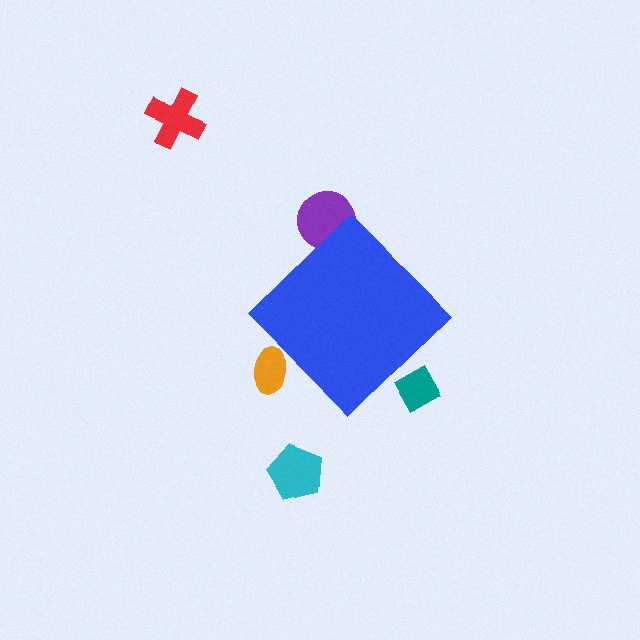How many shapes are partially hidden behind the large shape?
3 shapes are partially hidden.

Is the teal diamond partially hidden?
Yes, the teal diamond is partially hidden behind the blue diamond.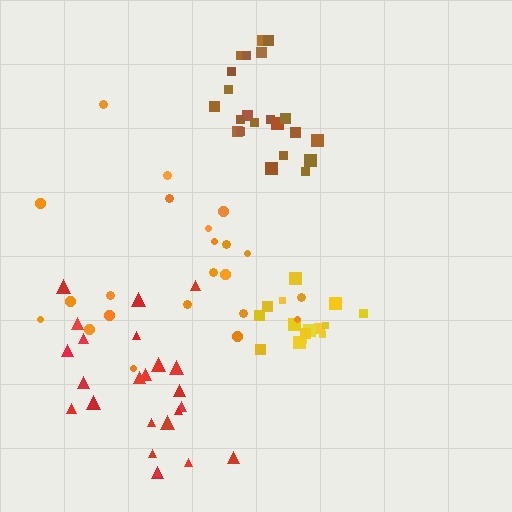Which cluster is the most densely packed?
Yellow.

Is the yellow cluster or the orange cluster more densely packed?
Yellow.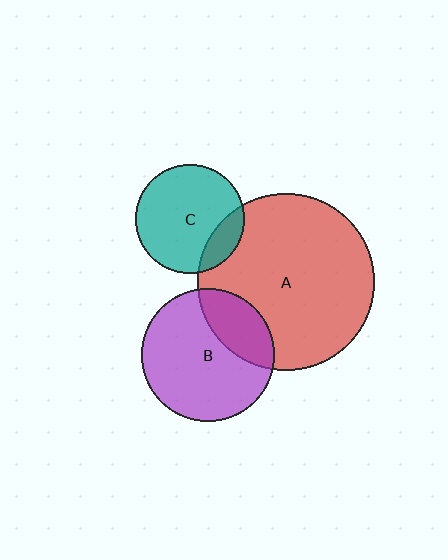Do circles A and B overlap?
Yes.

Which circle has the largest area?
Circle A (red).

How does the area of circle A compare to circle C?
Approximately 2.6 times.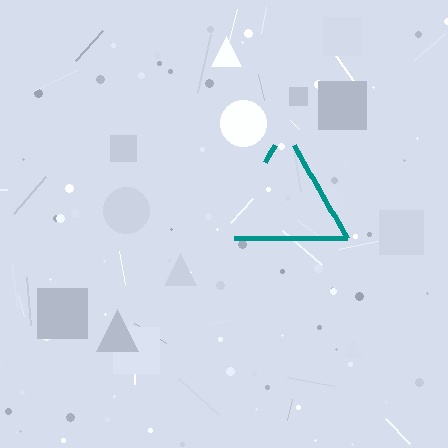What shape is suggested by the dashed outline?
The dashed outline suggests a triangle.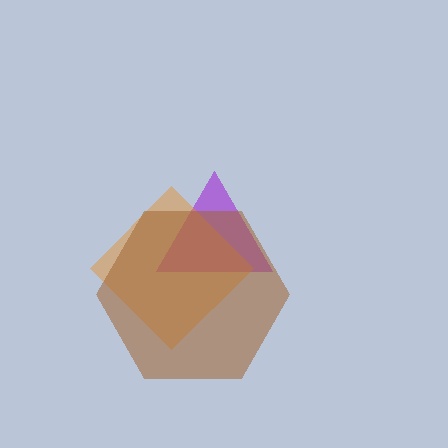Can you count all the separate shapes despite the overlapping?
Yes, there are 3 separate shapes.